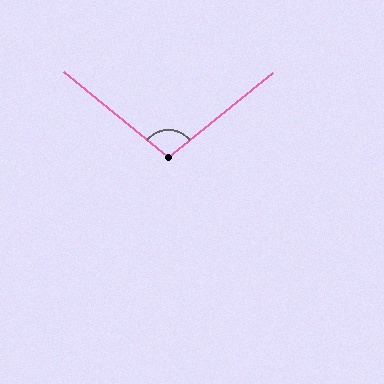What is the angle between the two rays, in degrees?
Approximately 102 degrees.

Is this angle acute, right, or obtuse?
It is obtuse.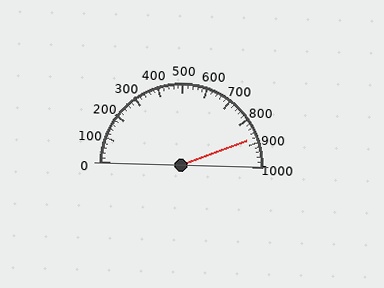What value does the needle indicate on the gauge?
The needle indicates approximately 880.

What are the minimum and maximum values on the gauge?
The gauge ranges from 0 to 1000.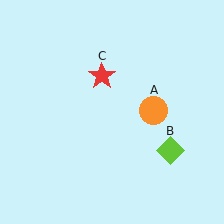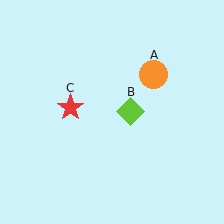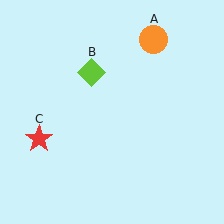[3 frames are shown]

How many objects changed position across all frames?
3 objects changed position: orange circle (object A), lime diamond (object B), red star (object C).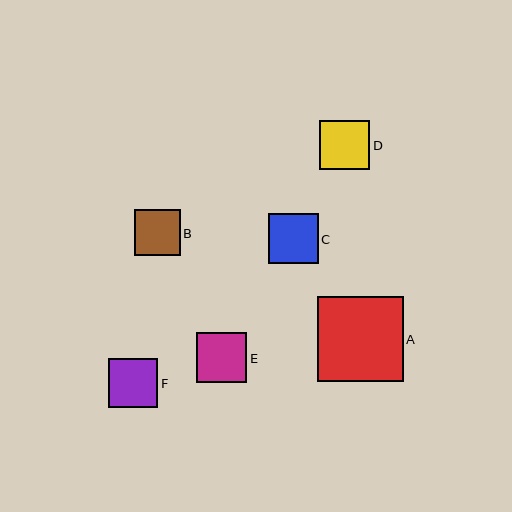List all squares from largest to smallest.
From largest to smallest: A, E, C, D, F, B.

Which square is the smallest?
Square B is the smallest with a size of approximately 46 pixels.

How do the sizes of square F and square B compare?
Square F and square B are approximately the same size.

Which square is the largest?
Square A is the largest with a size of approximately 86 pixels.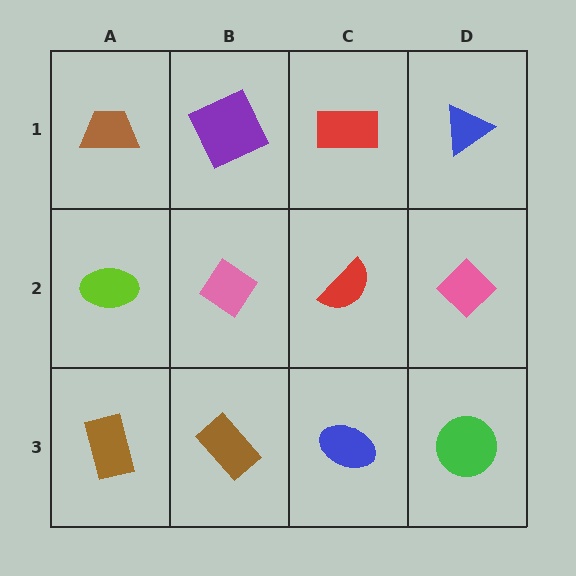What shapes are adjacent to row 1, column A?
A lime ellipse (row 2, column A), a purple square (row 1, column B).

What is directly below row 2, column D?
A green circle.